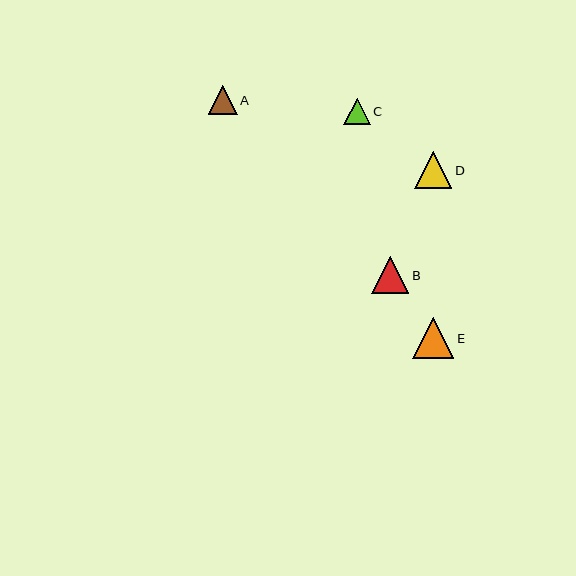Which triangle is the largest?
Triangle E is the largest with a size of approximately 41 pixels.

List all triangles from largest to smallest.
From largest to smallest: E, B, D, A, C.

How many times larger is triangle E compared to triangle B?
Triangle E is approximately 1.1 times the size of triangle B.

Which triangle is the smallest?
Triangle C is the smallest with a size of approximately 27 pixels.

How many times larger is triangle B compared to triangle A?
Triangle B is approximately 1.3 times the size of triangle A.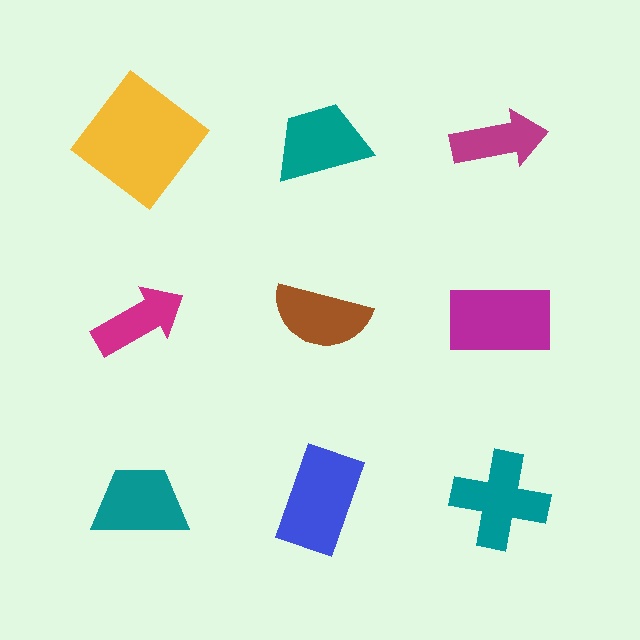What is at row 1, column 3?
A magenta arrow.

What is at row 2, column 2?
A brown semicircle.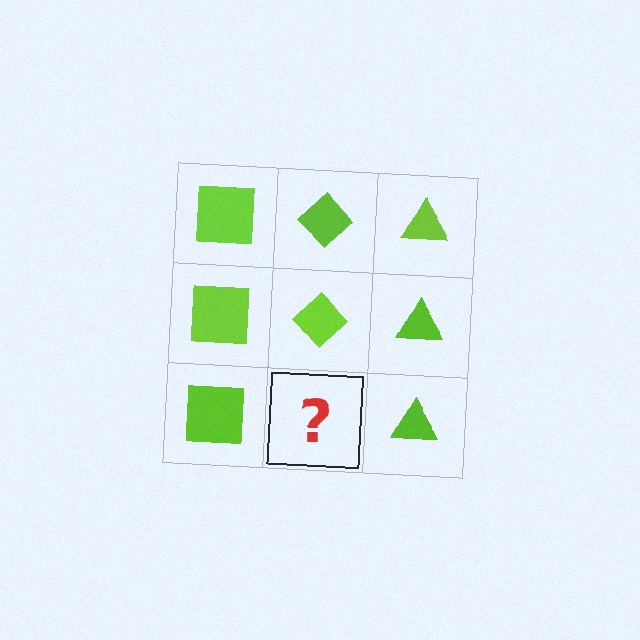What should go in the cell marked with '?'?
The missing cell should contain a lime diamond.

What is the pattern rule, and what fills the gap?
The rule is that each column has a consistent shape. The gap should be filled with a lime diamond.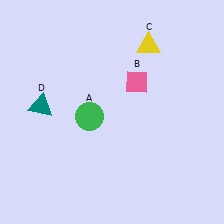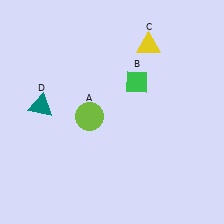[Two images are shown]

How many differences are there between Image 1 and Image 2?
There are 2 differences between the two images.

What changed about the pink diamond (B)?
In Image 1, B is pink. In Image 2, it changed to green.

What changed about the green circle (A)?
In Image 1, A is green. In Image 2, it changed to lime.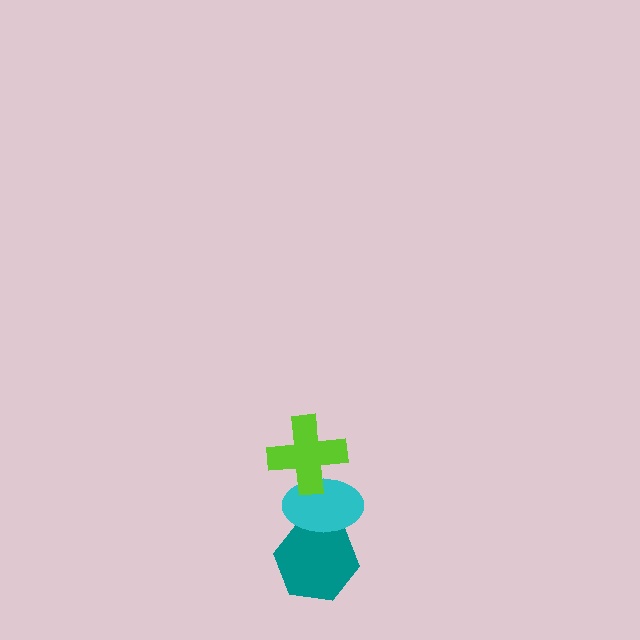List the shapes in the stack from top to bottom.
From top to bottom: the lime cross, the cyan ellipse, the teal hexagon.